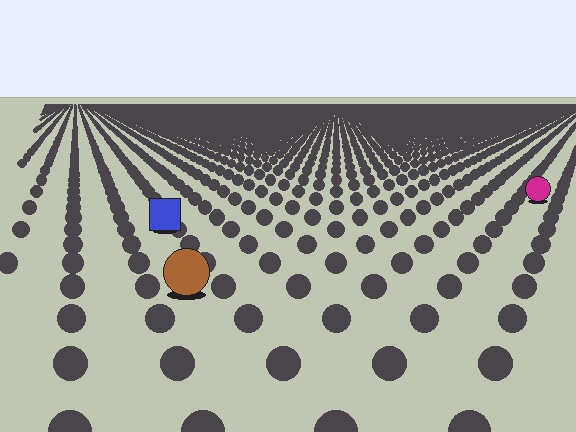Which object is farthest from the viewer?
The magenta circle is farthest from the viewer. It appears smaller and the ground texture around it is denser.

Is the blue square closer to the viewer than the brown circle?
No. The brown circle is closer — you can tell from the texture gradient: the ground texture is coarser near it.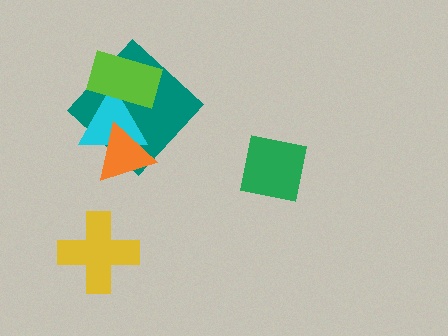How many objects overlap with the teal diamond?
3 objects overlap with the teal diamond.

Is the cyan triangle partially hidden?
Yes, it is partially covered by another shape.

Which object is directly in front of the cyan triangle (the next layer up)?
The orange triangle is directly in front of the cyan triangle.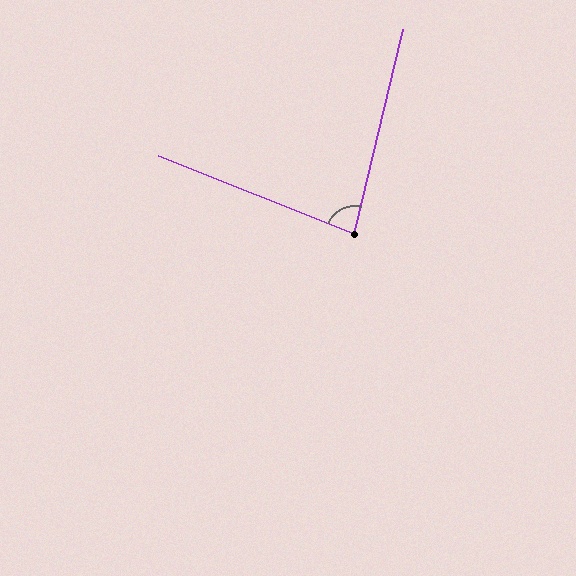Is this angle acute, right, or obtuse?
It is acute.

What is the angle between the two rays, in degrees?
Approximately 82 degrees.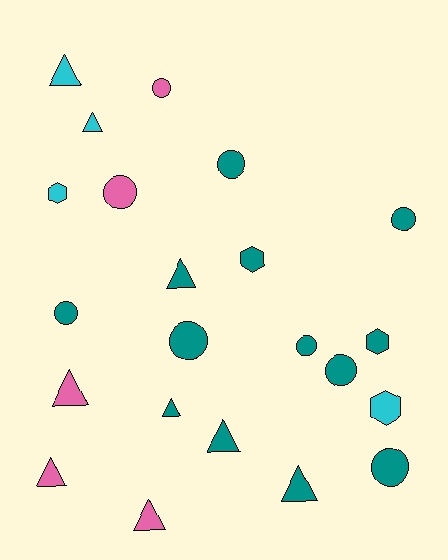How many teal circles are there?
There are 7 teal circles.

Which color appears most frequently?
Teal, with 13 objects.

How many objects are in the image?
There are 22 objects.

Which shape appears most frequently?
Triangle, with 9 objects.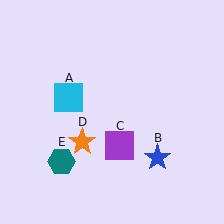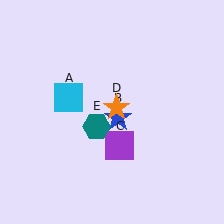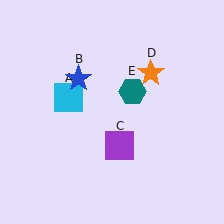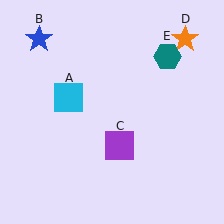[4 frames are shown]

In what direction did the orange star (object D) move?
The orange star (object D) moved up and to the right.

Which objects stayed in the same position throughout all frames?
Cyan square (object A) and purple square (object C) remained stationary.